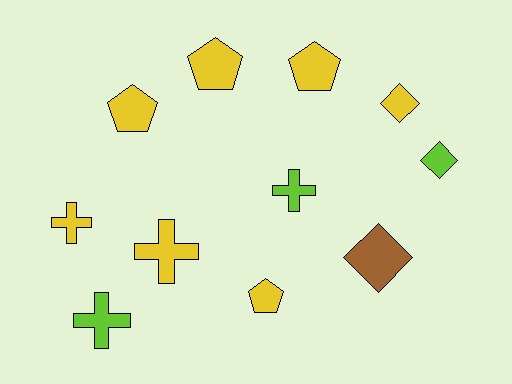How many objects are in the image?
There are 11 objects.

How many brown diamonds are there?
There is 1 brown diamond.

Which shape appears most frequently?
Cross, with 4 objects.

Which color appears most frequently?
Yellow, with 7 objects.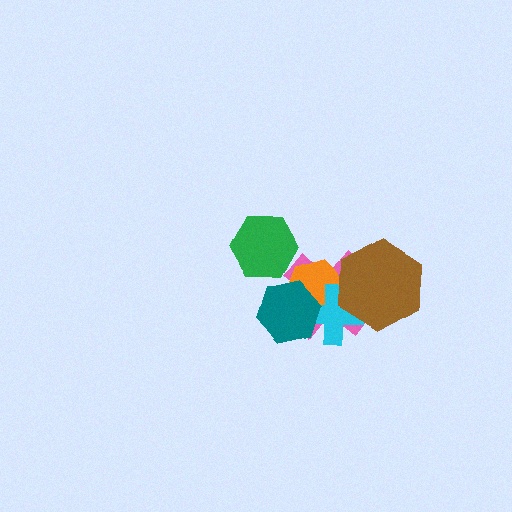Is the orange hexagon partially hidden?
Yes, it is partially covered by another shape.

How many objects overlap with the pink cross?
4 objects overlap with the pink cross.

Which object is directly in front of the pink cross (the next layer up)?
The orange hexagon is directly in front of the pink cross.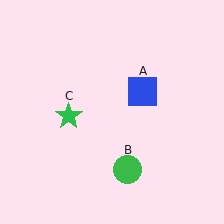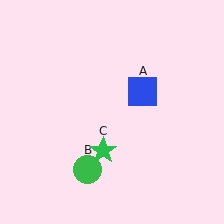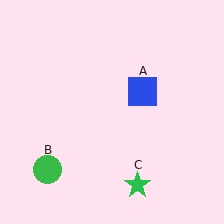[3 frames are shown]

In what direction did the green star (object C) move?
The green star (object C) moved down and to the right.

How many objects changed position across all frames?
2 objects changed position: green circle (object B), green star (object C).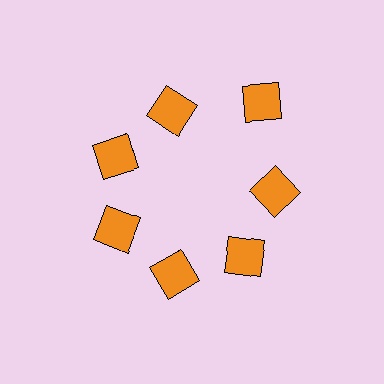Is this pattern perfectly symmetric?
No. The 7 orange squares are arranged in a ring, but one element near the 1 o'clock position is pushed outward from the center, breaking the 7-fold rotational symmetry.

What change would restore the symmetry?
The symmetry would be restored by moving it inward, back onto the ring so that all 7 squares sit at equal angles and equal distance from the center.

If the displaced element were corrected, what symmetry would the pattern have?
It would have 7-fold rotational symmetry — the pattern would map onto itself every 51 degrees.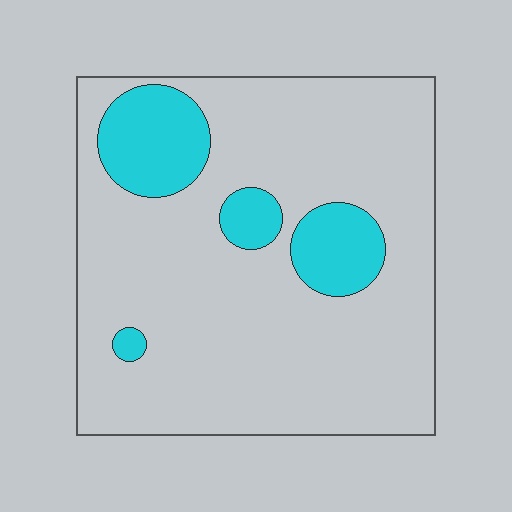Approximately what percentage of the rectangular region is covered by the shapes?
Approximately 15%.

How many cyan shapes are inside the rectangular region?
4.